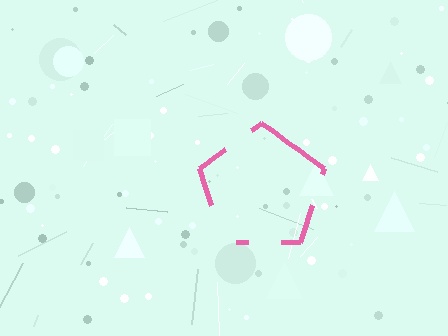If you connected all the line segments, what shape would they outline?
They would outline a pentagon.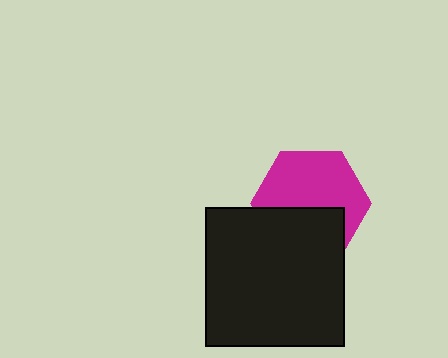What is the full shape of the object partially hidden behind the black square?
The partially hidden object is a magenta hexagon.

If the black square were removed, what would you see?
You would see the complete magenta hexagon.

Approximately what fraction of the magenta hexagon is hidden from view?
Roughly 40% of the magenta hexagon is hidden behind the black square.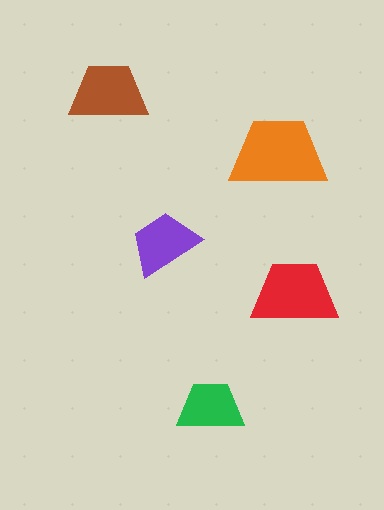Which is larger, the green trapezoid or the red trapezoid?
The red one.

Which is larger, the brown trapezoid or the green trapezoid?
The brown one.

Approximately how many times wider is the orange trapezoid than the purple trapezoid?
About 1.5 times wider.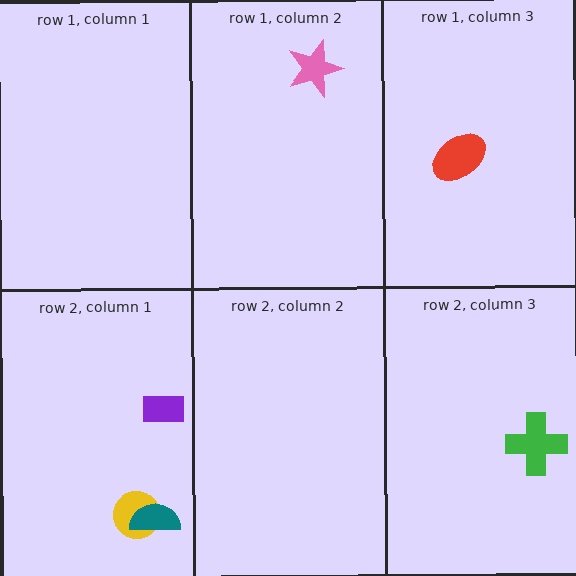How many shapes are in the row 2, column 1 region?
3.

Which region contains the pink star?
The row 1, column 2 region.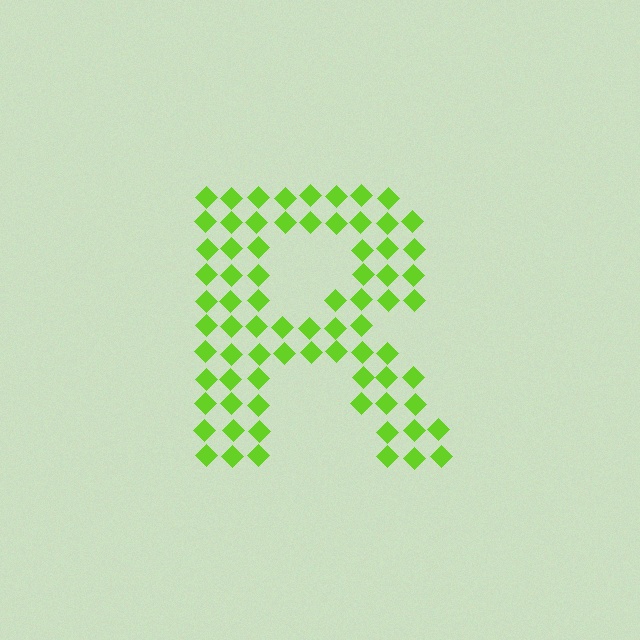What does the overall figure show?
The overall figure shows the letter R.